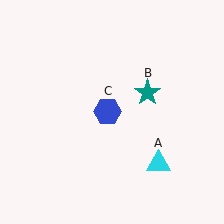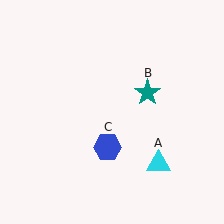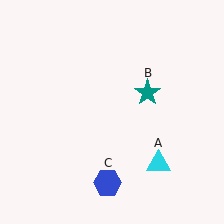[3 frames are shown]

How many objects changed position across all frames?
1 object changed position: blue hexagon (object C).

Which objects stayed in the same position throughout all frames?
Cyan triangle (object A) and teal star (object B) remained stationary.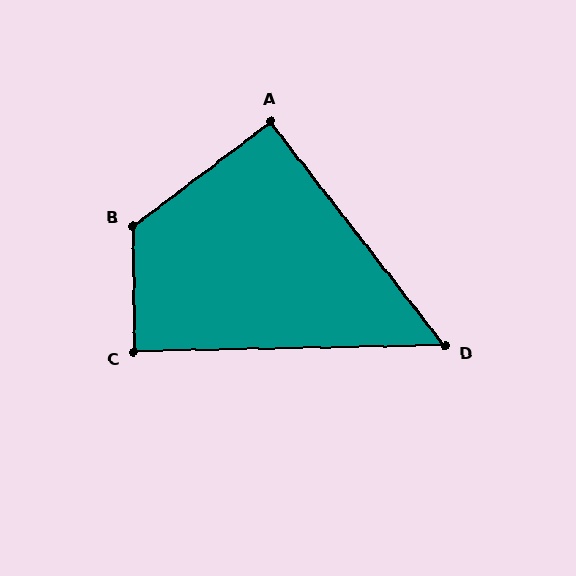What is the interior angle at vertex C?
Approximately 89 degrees (approximately right).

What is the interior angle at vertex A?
Approximately 91 degrees (approximately right).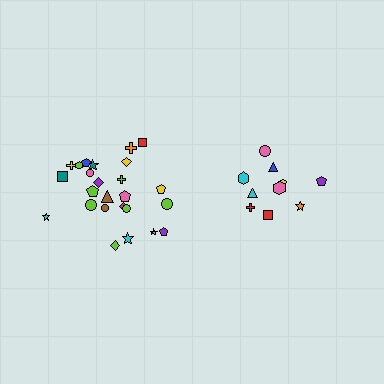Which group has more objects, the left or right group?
The left group.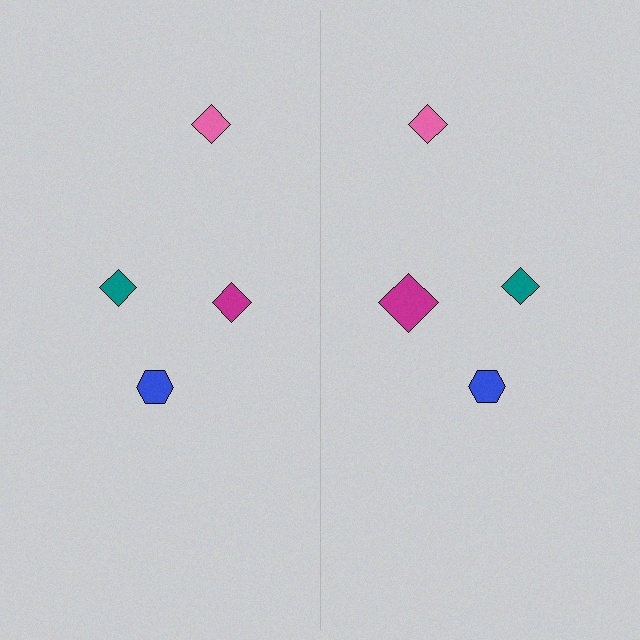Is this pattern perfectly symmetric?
No, the pattern is not perfectly symmetric. The magenta diamond on the right side has a different size than its mirror counterpart.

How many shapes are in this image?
There are 8 shapes in this image.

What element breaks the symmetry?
The magenta diamond on the right side has a different size than its mirror counterpart.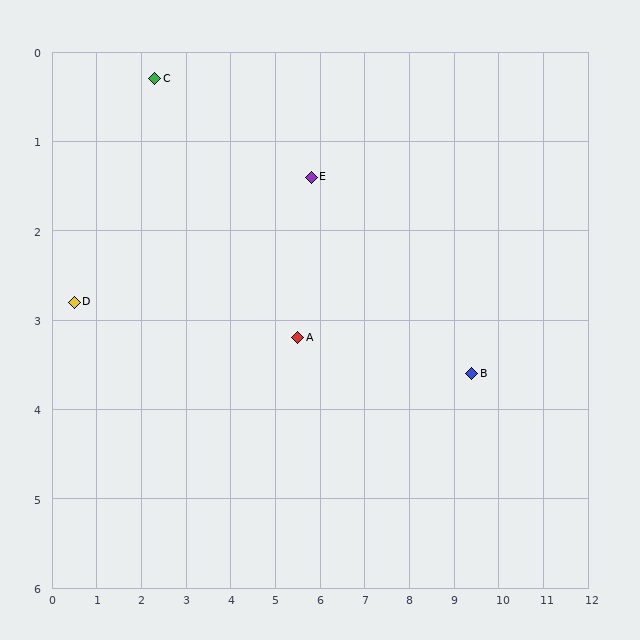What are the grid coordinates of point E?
Point E is at approximately (5.8, 1.4).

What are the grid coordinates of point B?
Point B is at approximately (9.4, 3.6).